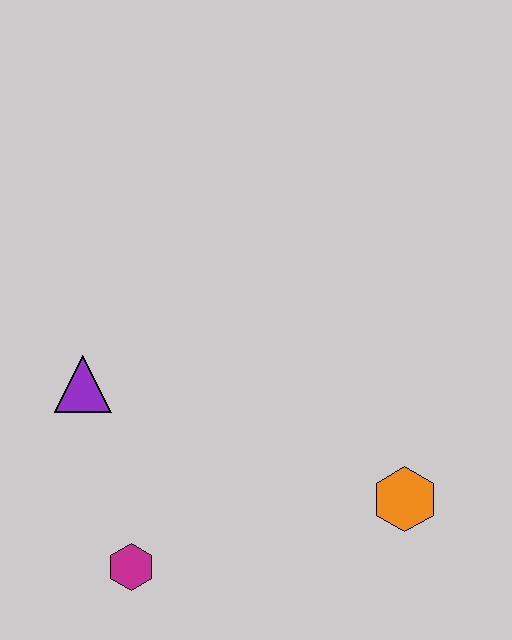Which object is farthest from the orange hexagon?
The purple triangle is farthest from the orange hexagon.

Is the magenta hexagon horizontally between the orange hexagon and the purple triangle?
Yes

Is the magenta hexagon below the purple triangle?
Yes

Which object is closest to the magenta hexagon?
The purple triangle is closest to the magenta hexagon.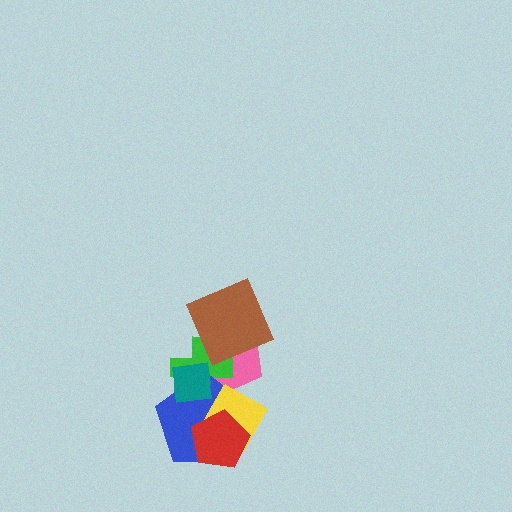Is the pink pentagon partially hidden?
Yes, it is partially covered by another shape.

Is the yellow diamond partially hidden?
Yes, it is partially covered by another shape.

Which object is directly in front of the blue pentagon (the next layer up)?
The yellow diamond is directly in front of the blue pentagon.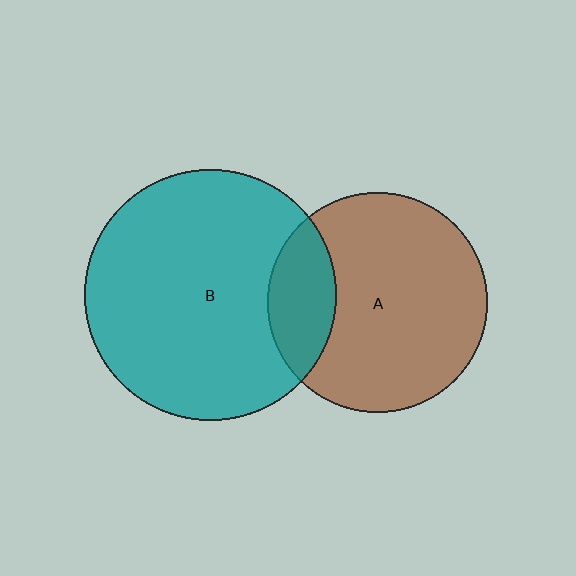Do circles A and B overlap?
Yes.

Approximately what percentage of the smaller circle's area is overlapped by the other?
Approximately 20%.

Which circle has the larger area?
Circle B (teal).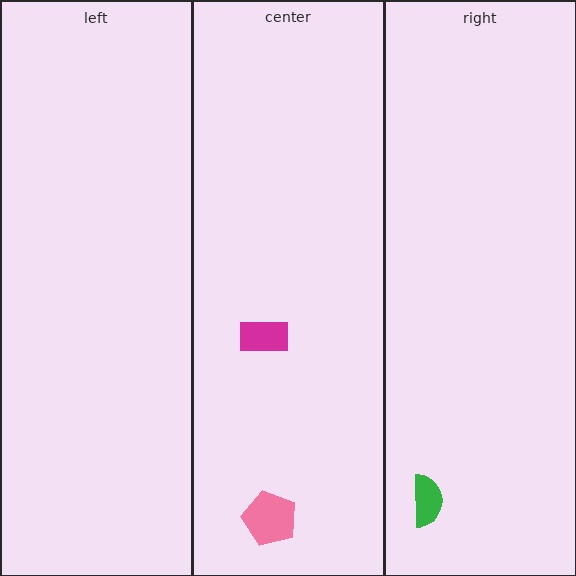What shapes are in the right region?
The green semicircle.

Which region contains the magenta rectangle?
The center region.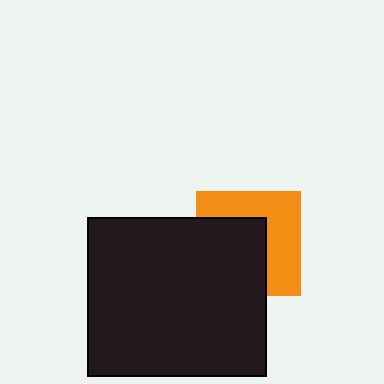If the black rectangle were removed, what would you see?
You would see the complete orange square.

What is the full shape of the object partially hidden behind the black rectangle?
The partially hidden object is an orange square.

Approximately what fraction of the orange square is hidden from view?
Roughly 51% of the orange square is hidden behind the black rectangle.